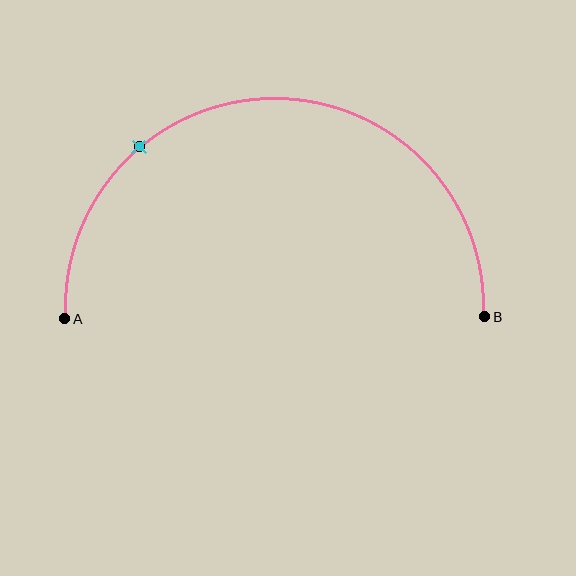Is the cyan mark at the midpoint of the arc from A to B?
No. The cyan mark lies on the arc but is closer to endpoint A. The arc midpoint would be at the point on the curve equidistant along the arc from both A and B.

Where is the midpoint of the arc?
The arc midpoint is the point on the curve farthest from the straight line joining A and B. It sits above that line.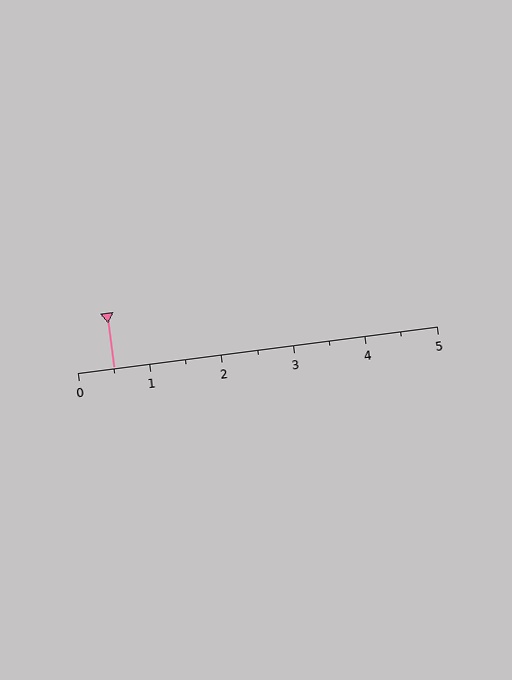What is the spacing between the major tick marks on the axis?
The major ticks are spaced 1 apart.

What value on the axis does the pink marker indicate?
The marker indicates approximately 0.5.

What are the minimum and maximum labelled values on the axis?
The axis runs from 0 to 5.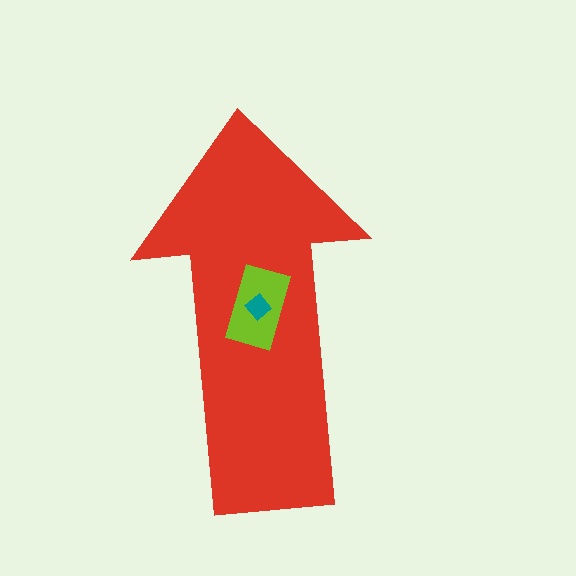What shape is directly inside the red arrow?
The lime rectangle.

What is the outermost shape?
The red arrow.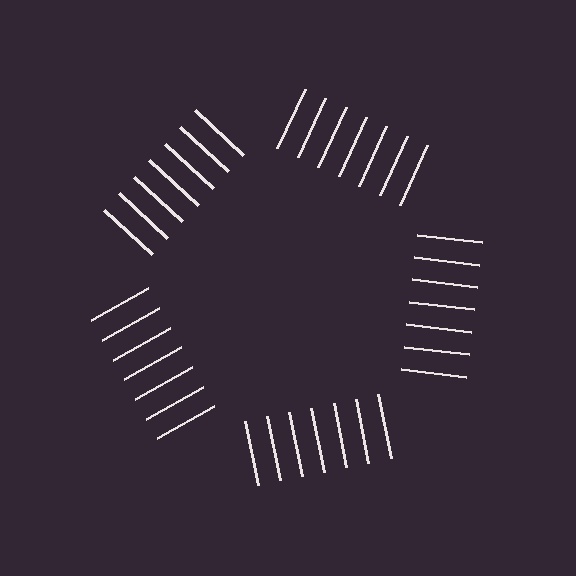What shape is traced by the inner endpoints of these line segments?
An illusory pentagon — the line segments terminate on its edges but no continuous stroke is drawn.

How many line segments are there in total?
35 — 7 along each of the 5 edges.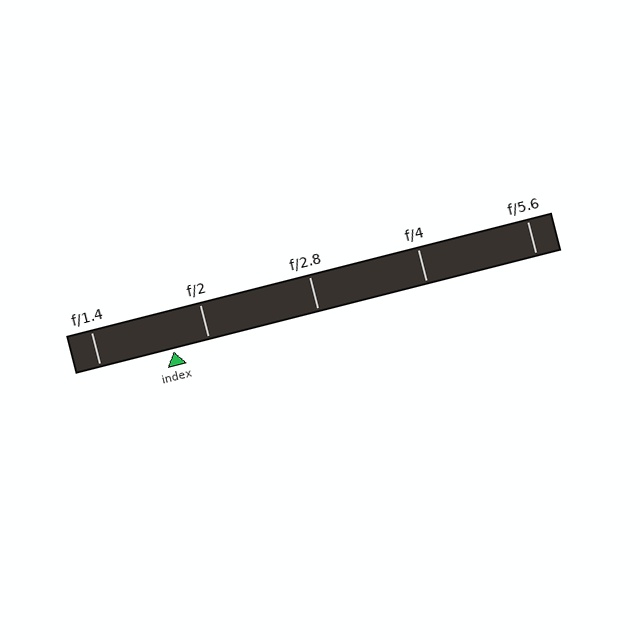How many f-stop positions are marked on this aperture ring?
There are 5 f-stop positions marked.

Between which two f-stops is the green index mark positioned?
The index mark is between f/1.4 and f/2.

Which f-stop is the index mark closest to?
The index mark is closest to f/2.